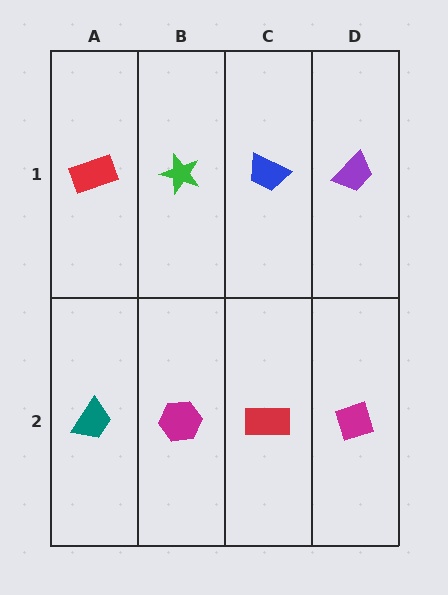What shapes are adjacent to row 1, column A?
A teal trapezoid (row 2, column A), a green star (row 1, column B).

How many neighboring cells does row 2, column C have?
3.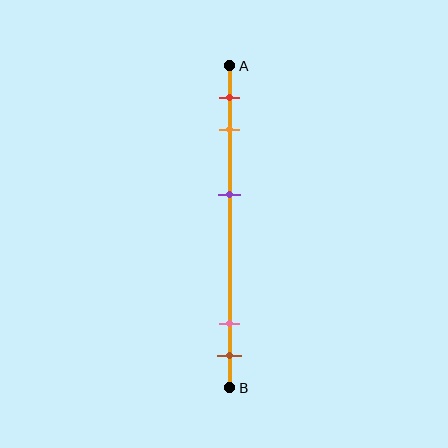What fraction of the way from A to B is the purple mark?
The purple mark is approximately 40% (0.4) of the way from A to B.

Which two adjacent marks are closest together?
The pink and brown marks are the closest adjacent pair.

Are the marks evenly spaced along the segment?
No, the marks are not evenly spaced.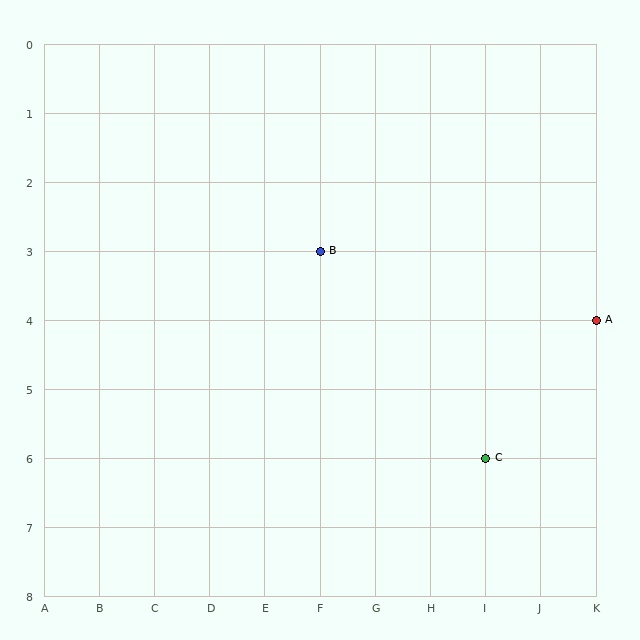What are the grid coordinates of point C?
Point C is at grid coordinates (I, 6).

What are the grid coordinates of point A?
Point A is at grid coordinates (K, 4).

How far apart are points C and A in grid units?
Points C and A are 2 columns and 2 rows apart (about 2.8 grid units diagonally).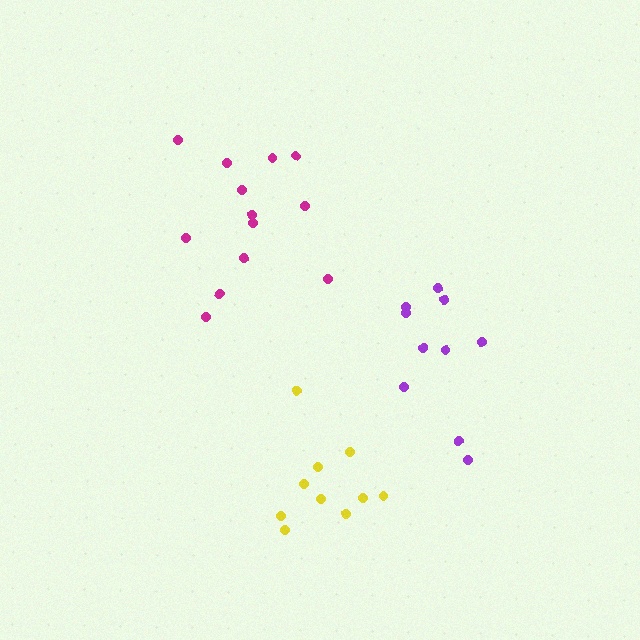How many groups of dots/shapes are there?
There are 3 groups.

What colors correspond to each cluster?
The clusters are colored: purple, yellow, magenta.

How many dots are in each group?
Group 1: 10 dots, Group 2: 10 dots, Group 3: 13 dots (33 total).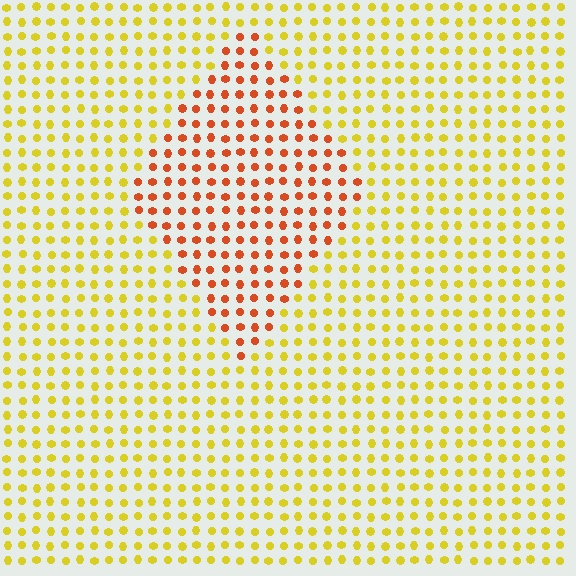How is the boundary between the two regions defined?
The boundary is defined purely by a slight shift in hue (about 43 degrees). Spacing, size, and orientation are identical on both sides.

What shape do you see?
I see a diamond.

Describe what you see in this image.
The image is filled with small yellow elements in a uniform arrangement. A diamond-shaped region is visible where the elements are tinted to a slightly different hue, forming a subtle color boundary.